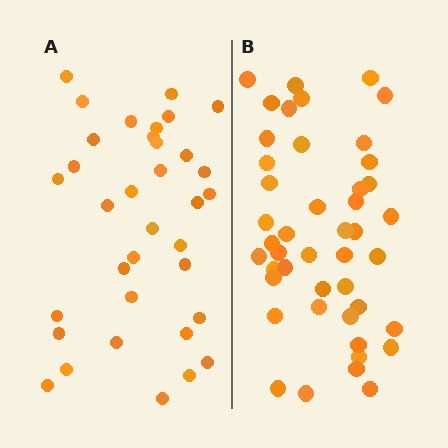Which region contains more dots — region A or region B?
Region B (the right region) has more dots.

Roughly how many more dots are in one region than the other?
Region B has roughly 10 or so more dots than region A.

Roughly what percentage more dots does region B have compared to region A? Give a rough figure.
About 30% more.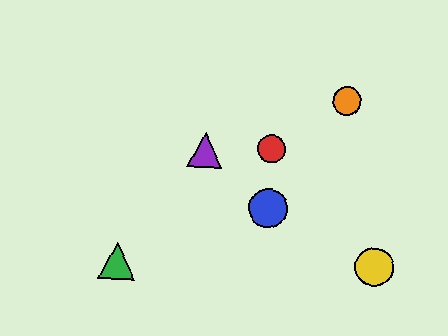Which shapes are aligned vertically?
The red circle, the blue circle are aligned vertically.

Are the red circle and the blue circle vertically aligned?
Yes, both are at x≈271.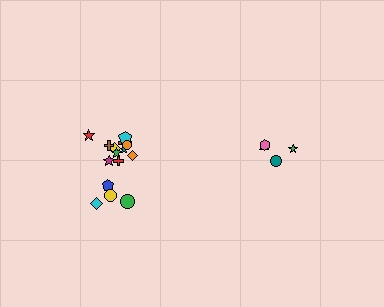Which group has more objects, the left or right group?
The left group.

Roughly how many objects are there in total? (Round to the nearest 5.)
Roughly 20 objects in total.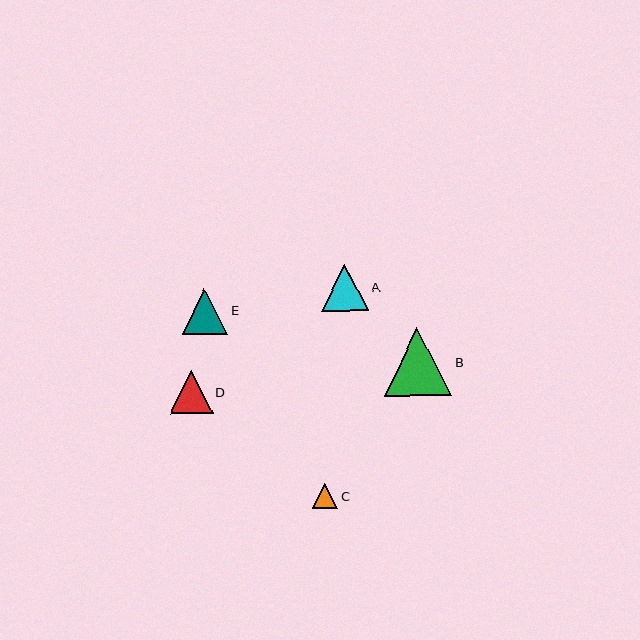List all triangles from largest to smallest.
From largest to smallest: B, A, E, D, C.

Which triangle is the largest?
Triangle B is the largest with a size of approximately 68 pixels.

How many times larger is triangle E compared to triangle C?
Triangle E is approximately 1.8 times the size of triangle C.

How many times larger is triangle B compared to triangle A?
Triangle B is approximately 1.4 times the size of triangle A.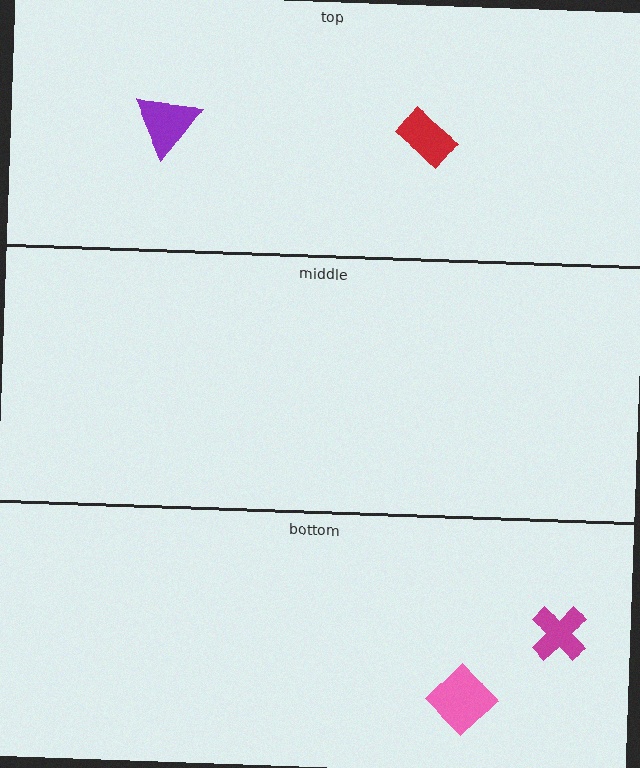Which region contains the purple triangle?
The top region.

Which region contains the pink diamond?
The bottom region.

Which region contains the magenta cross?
The bottom region.